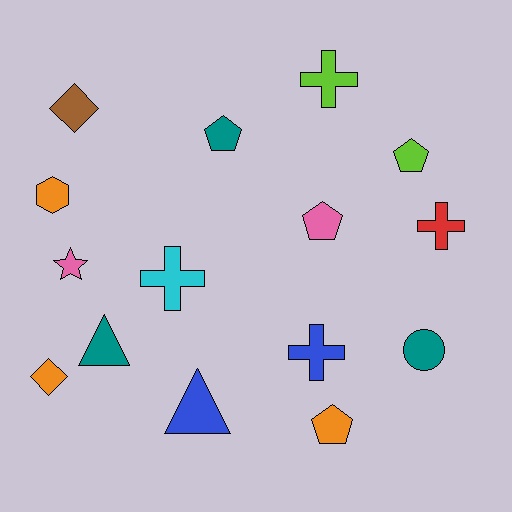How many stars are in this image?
There is 1 star.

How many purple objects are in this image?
There are no purple objects.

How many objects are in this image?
There are 15 objects.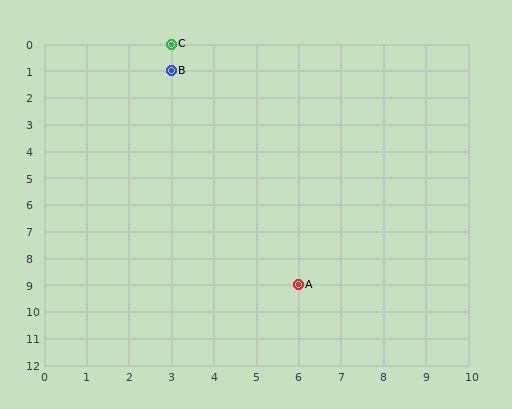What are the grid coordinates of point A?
Point A is at grid coordinates (6, 9).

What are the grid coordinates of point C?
Point C is at grid coordinates (3, 0).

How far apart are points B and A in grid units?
Points B and A are 3 columns and 8 rows apart (about 8.5 grid units diagonally).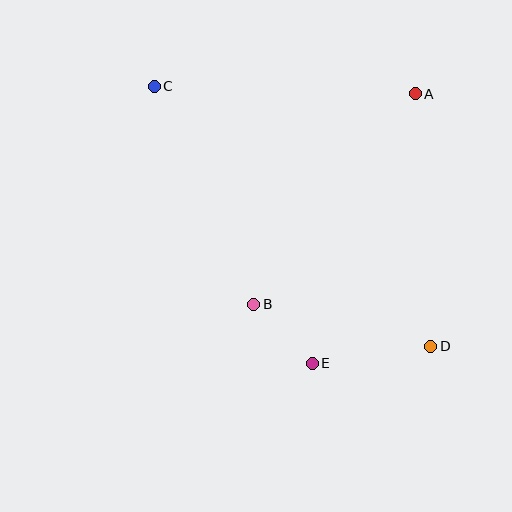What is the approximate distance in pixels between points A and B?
The distance between A and B is approximately 266 pixels.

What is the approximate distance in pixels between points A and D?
The distance between A and D is approximately 253 pixels.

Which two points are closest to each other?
Points B and E are closest to each other.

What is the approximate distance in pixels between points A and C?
The distance between A and C is approximately 262 pixels.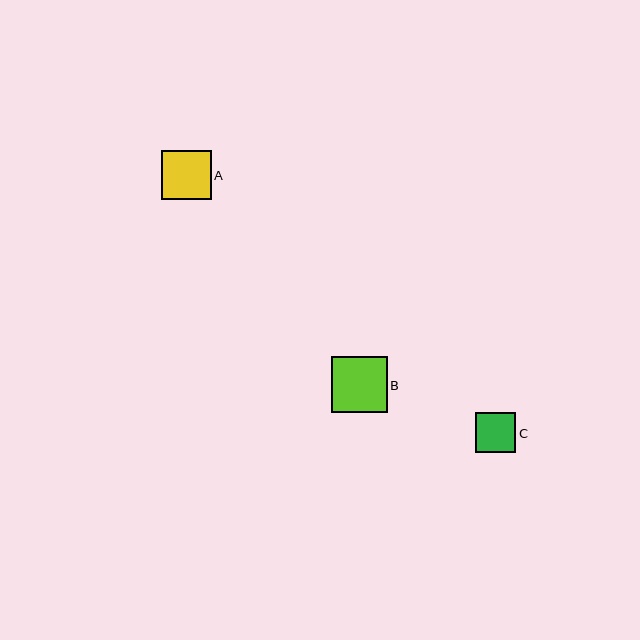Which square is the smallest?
Square C is the smallest with a size of approximately 40 pixels.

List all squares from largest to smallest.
From largest to smallest: B, A, C.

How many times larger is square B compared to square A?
Square B is approximately 1.1 times the size of square A.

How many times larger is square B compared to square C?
Square B is approximately 1.4 times the size of square C.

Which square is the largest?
Square B is the largest with a size of approximately 56 pixels.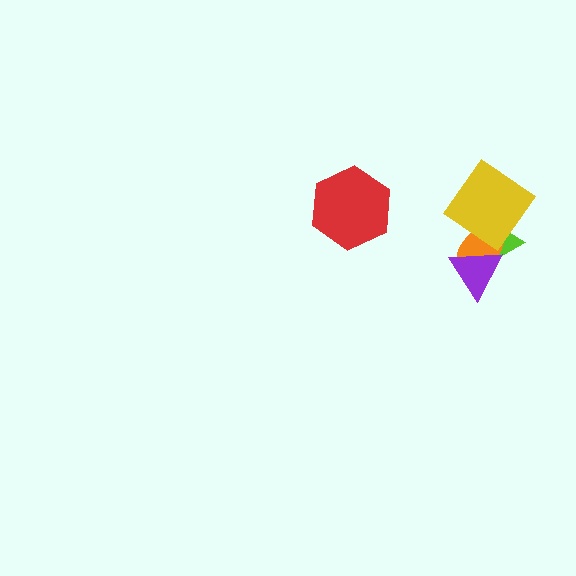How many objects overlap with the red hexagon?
0 objects overlap with the red hexagon.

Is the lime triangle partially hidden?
Yes, it is partially covered by another shape.